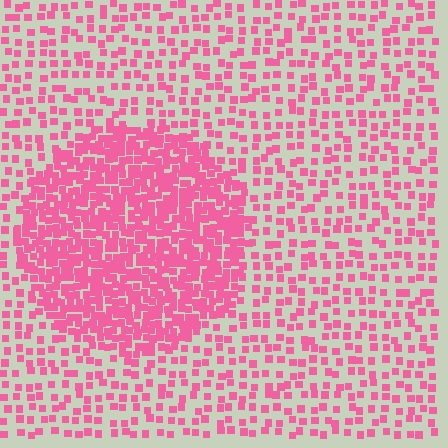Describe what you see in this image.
The image contains small pink elements arranged at two different densities. A circle-shaped region is visible where the elements are more densely packed than the surrounding area.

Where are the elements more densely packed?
The elements are more densely packed inside the circle boundary.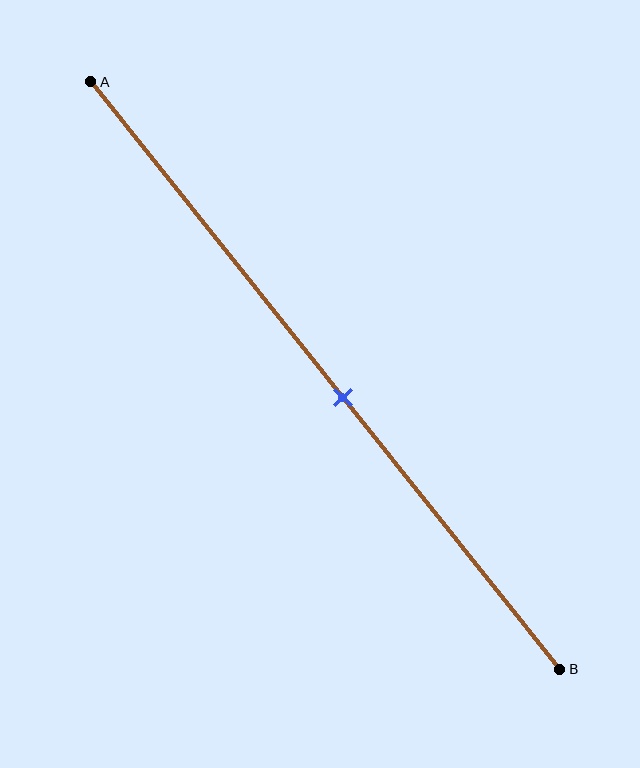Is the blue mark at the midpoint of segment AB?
No, the mark is at about 55% from A, not at the 50% midpoint.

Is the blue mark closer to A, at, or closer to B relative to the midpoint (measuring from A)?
The blue mark is closer to point B than the midpoint of segment AB.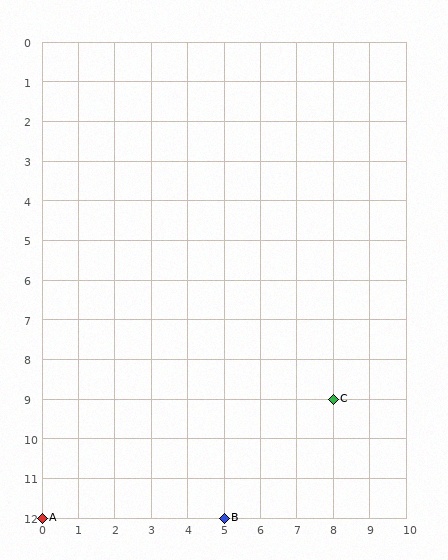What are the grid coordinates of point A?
Point A is at grid coordinates (0, 12).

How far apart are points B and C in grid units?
Points B and C are 3 columns and 3 rows apart (about 4.2 grid units diagonally).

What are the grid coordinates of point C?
Point C is at grid coordinates (8, 9).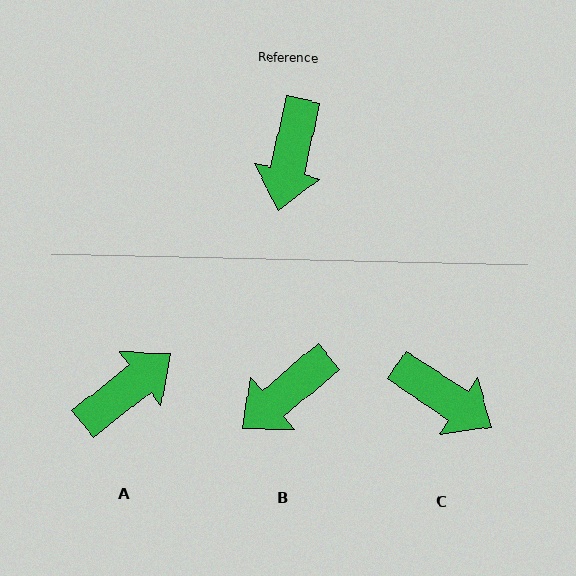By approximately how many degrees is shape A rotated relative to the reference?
Approximately 141 degrees counter-clockwise.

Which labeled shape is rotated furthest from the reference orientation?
A, about 141 degrees away.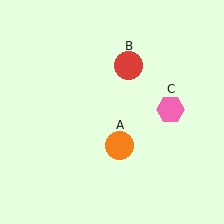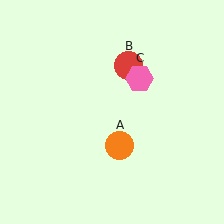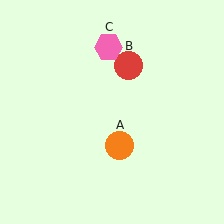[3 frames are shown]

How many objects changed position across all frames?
1 object changed position: pink hexagon (object C).